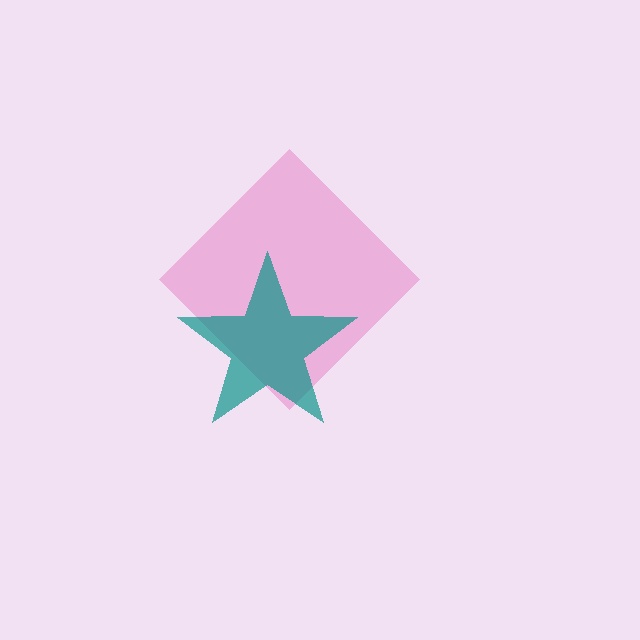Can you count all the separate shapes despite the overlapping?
Yes, there are 2 separate shapes.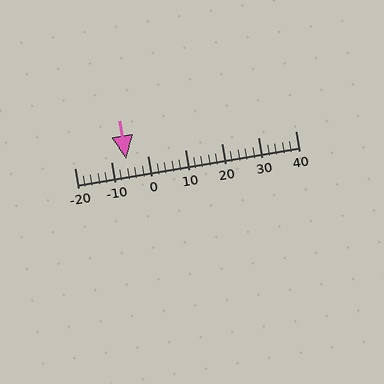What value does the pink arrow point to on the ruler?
The pink arrow points to approximately -6.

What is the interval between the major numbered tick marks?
The major tick marks are spaced 10 units apart.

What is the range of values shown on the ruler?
The ruler shows values from -20 to 40.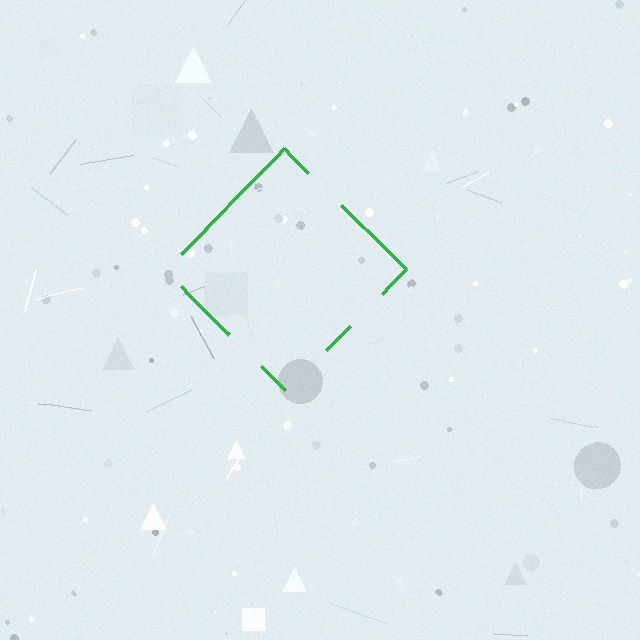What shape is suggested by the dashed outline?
The dashed outline suggests a diamond.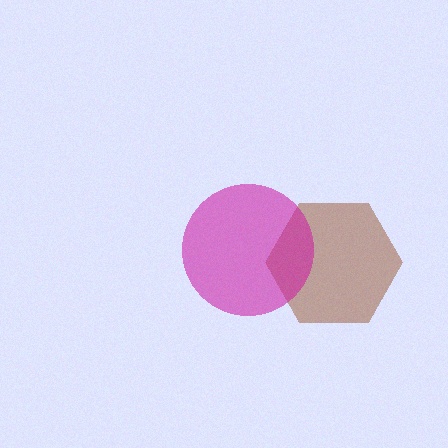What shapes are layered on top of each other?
The layered shapes are: a brown hexagon, a magenta circle.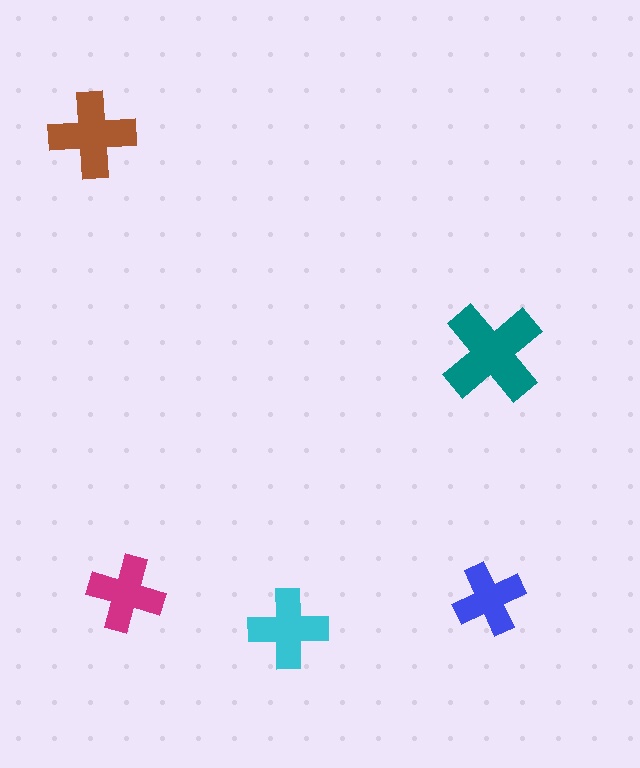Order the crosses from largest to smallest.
the teal one, the brown one, the cyan one, the magenta one, the blue one.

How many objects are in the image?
There are 5 objects in the image.